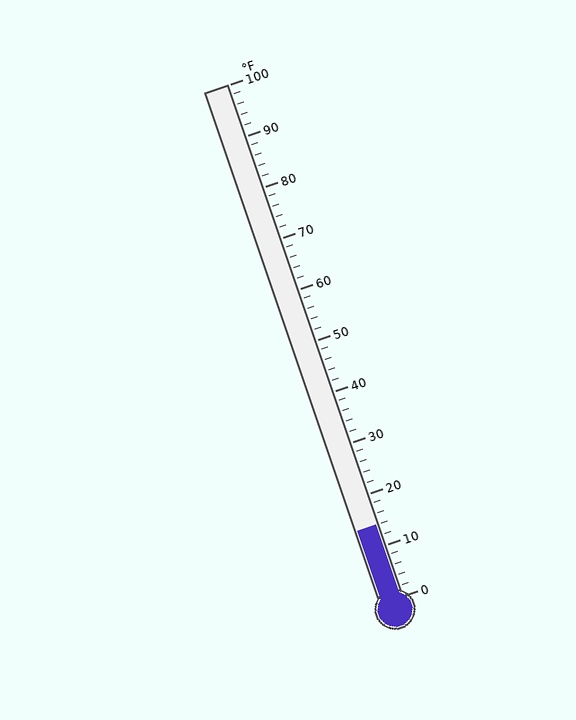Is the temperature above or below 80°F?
The temperature is below 80°F.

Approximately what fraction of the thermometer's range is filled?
The thermometer is filled to approximately 15% of its range.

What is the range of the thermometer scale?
The thermometer scale ranges from 0°F to 100°F.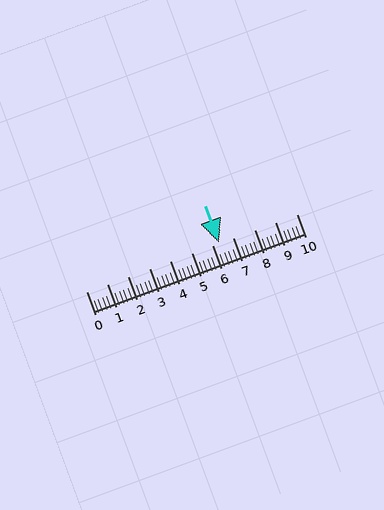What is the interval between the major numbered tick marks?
The major tick marks are spaced 1 units apart.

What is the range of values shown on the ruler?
The ruler shows values from 0 to 10.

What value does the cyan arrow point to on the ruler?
The cyan arrow points to approximately 6.3.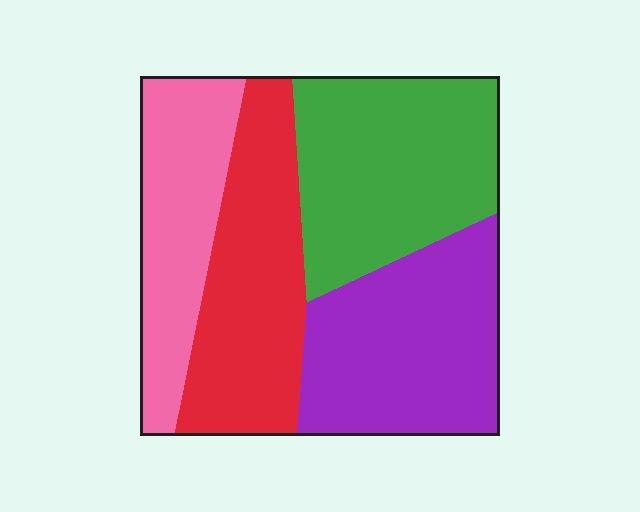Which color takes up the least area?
Pink, at roughly 20%.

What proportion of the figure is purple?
Purple covers around 25% of the figure.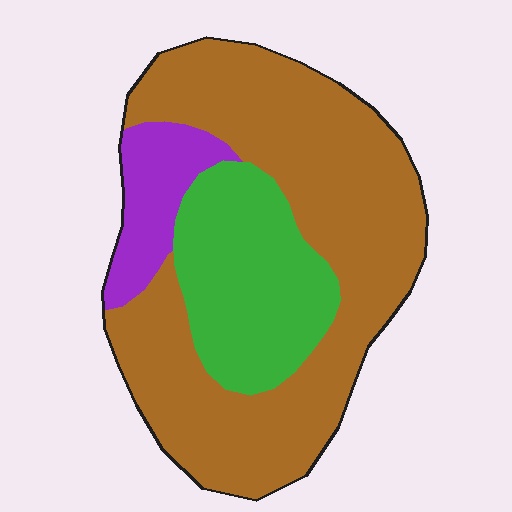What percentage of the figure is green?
Green covers 25% of the figure.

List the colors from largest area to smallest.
From largest to smallest: brown, green, purple.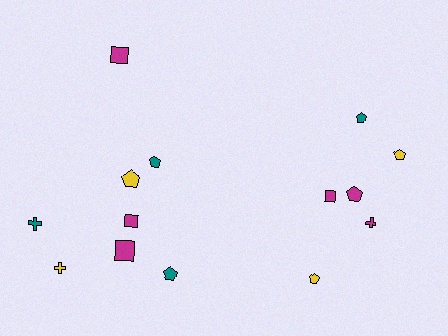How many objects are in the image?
There are 14 objects.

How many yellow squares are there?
There are no yellow squares.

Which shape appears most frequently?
Pentagon, with 7 objects.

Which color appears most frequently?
Magenta, with 6 objects.